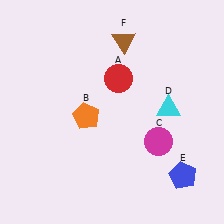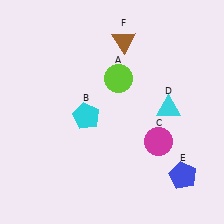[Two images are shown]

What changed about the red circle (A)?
In Image 1, A is red. In Image 2, it changed to lime.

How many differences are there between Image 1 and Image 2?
There are 2 differences between the two images.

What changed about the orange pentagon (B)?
In Image 1, B is orange. In Image 2, it changed to cyan.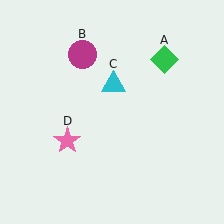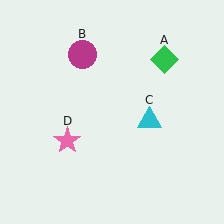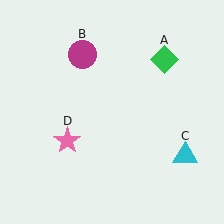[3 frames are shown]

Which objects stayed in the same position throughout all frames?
Green diamond (object A) and magenta circle (object B) and pink star (object D) remained stationary.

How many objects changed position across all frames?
1 object changed position: cyan triangle (object C).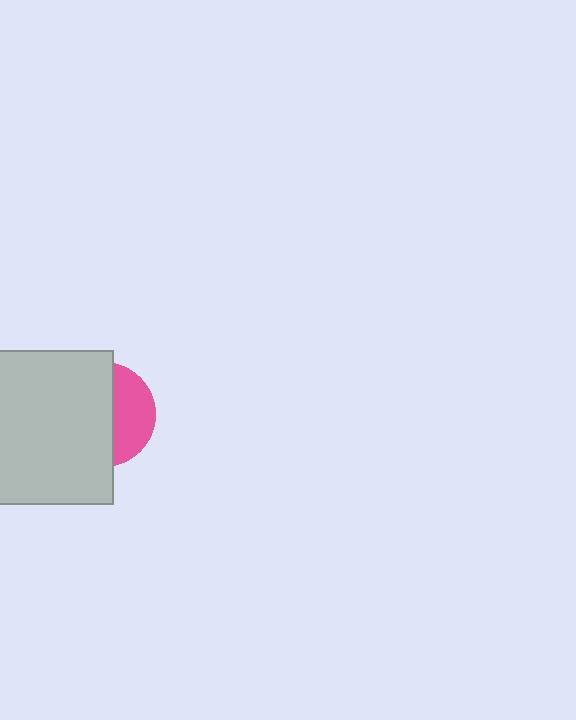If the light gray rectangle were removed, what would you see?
You would see the complete pink circle.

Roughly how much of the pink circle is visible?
A small part of it is visible (roughly 38%).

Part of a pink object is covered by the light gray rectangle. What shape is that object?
It is a circle.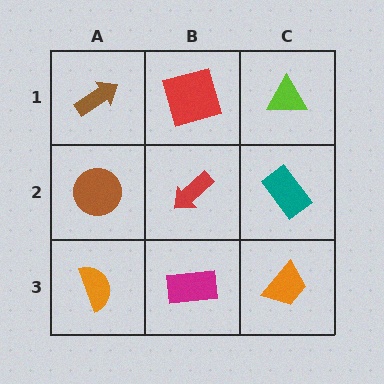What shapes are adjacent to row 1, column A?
A brown circle (row 2, column A), a red square (row 1, column B).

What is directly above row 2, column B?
A red square.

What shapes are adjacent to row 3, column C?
A teal rectangle (row 2, column C), a magenta rectangle (row 3, column B).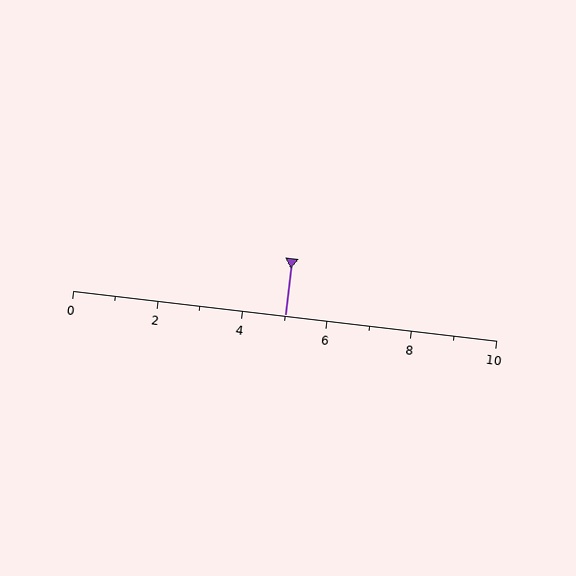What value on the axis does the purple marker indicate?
The marker indicates approximately 5.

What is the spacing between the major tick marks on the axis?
The major ticks are spaced 2 apart.